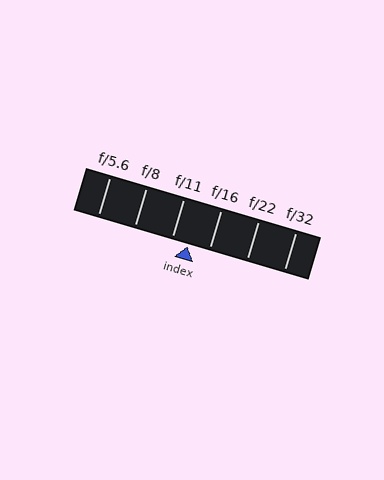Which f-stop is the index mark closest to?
The index mark is closest to f/11.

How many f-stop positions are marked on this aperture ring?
There are 6 f-stop positions marked.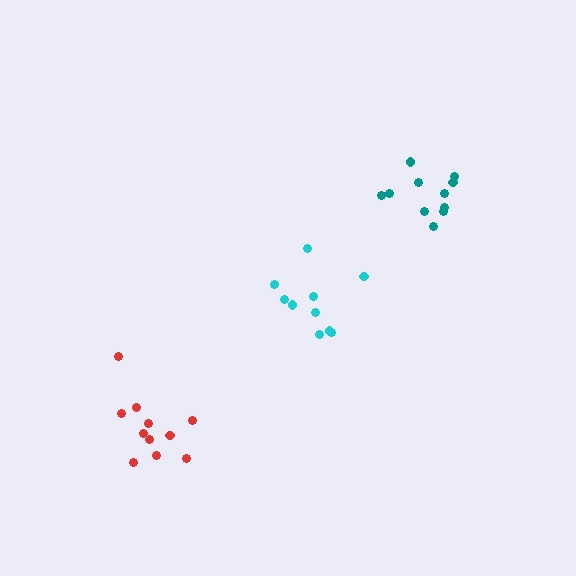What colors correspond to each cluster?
The clusters are colored: red, teal, cyan.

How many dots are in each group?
Group 1: 11 dots, Group 2: 11 dots, Group 3: 10 dots (32 total).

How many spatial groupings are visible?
There are 3 spatial groupings.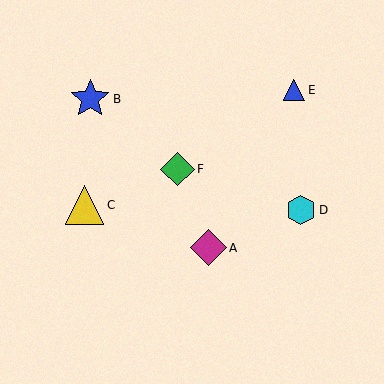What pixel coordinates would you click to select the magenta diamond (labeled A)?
Click at (208, 248) to select the magenta diamond A.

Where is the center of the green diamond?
The center of the green diamond is at (177, 169).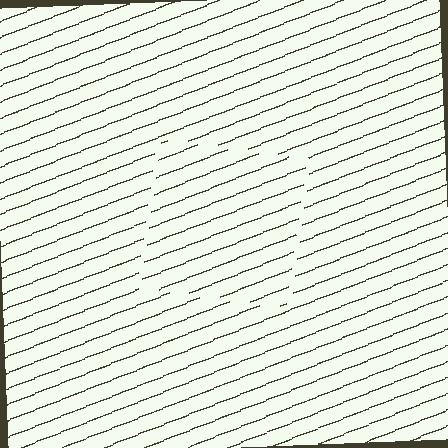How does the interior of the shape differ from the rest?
The interior of the shape contains the same grating, shifted by half a period — the contour is defined by the phase discontinuity where line-ends from the inner and outer gratings abut.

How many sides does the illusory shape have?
4 sides — the line-ends trace a square.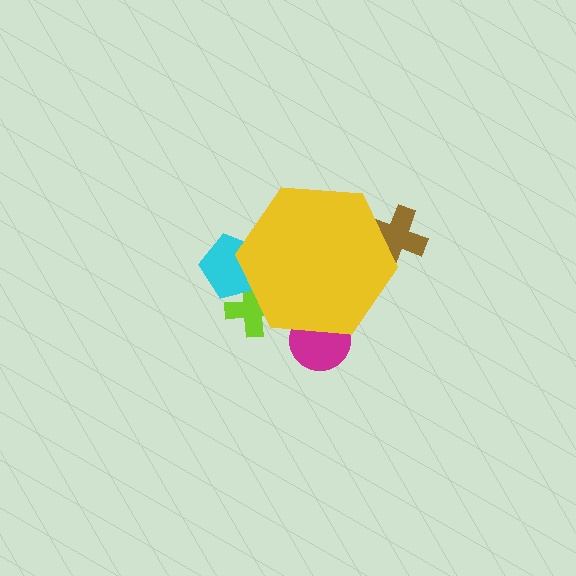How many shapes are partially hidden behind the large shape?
4 shapes are partially hidden.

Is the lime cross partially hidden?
Yes, the lime cross is partially hidden behind the yellow hexagon.